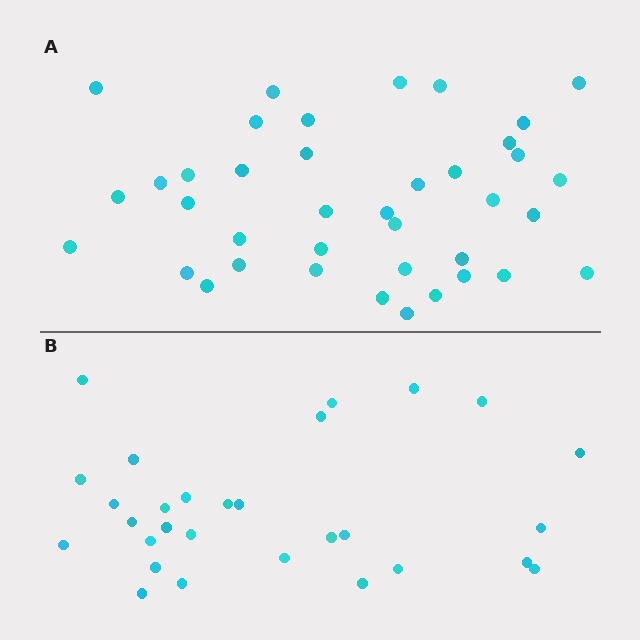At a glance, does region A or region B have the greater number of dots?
Region A (the top region) has more dots.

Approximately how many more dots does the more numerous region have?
Region A has roughly 10 or so more dots than region B.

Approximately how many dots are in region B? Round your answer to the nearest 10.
About 30 dots. (The exact count is 29, which rounds to 30.)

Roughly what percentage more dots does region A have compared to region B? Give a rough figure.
About 35% more.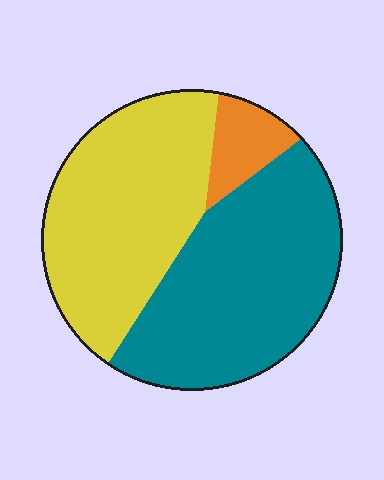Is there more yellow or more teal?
Teal.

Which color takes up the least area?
Orange, at roughly 10%.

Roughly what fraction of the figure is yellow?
Yellow covers roughly 45% of the figure.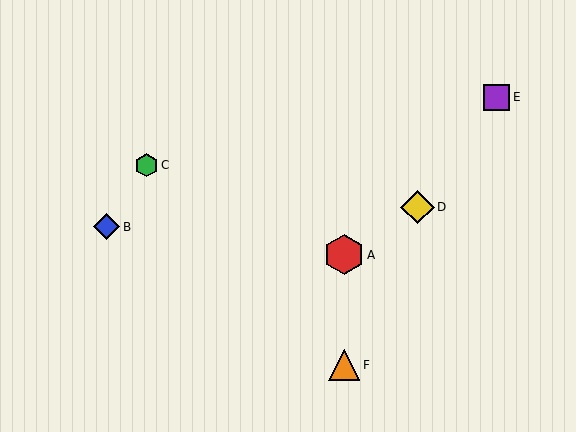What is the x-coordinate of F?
Object F is at x≈344.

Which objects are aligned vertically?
Objects A, F are aligned vertically.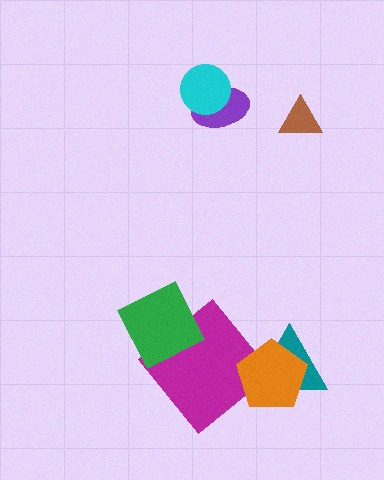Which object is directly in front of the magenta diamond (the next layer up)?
The orange pentagon is directly in front of the magenta diamond.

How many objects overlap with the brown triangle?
0 objects overlap with the brown triangle.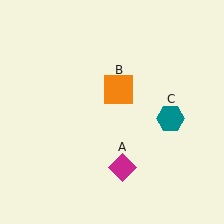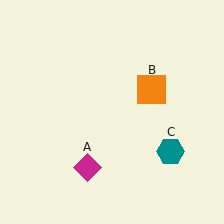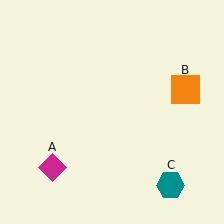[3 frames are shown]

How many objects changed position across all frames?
3 objects changed position: magenta diamond (object A), orange square (object B), teal hexagon (object C).